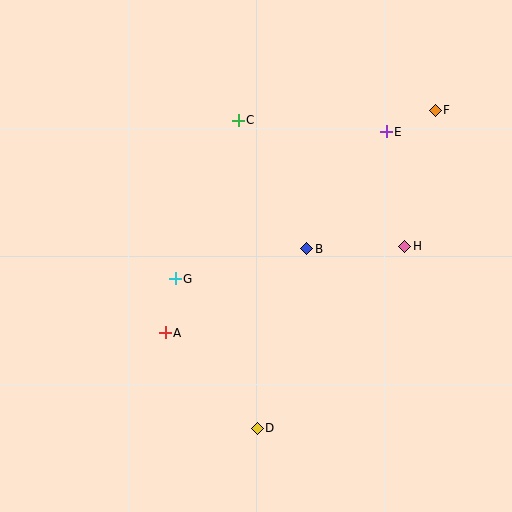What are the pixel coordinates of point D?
Point D is at (257, 428).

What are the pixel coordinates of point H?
Point H is at (405, 246).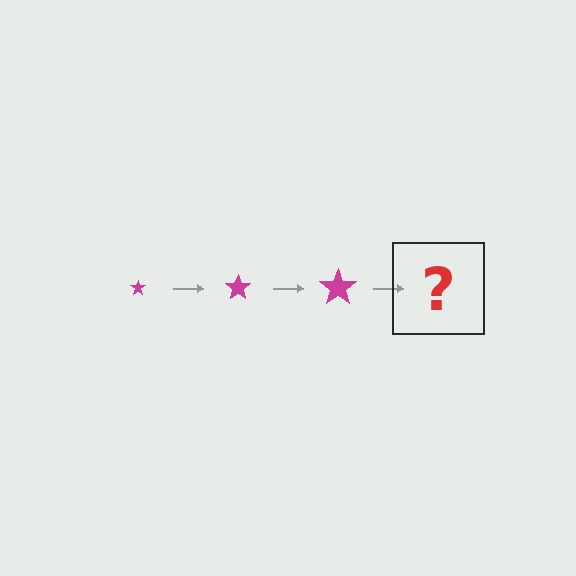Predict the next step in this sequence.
The next step is a magenta star, larger than the previous one.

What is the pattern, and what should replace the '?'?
The pattern is that the star gets progressively larger each step. The '?' should be a magenta star, larger than the previous one.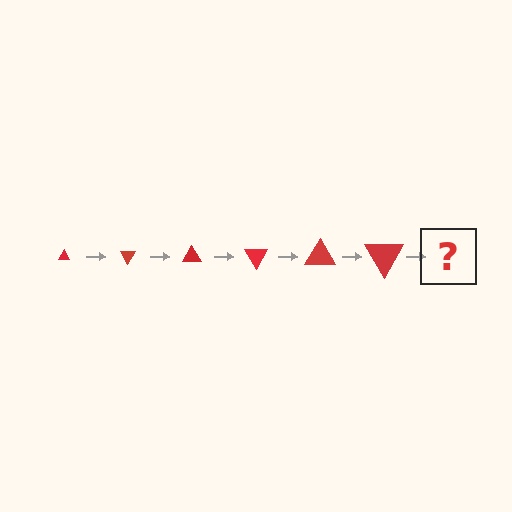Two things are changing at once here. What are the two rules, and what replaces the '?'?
The two rules are that the triangle grows larger each step and it rotates 60 degrees each step. The '?' should be a triangle, larger than the previous one and rotated 360 degrees from the start.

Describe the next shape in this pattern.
It should be a triangle, larger than the previous one and rotated 360 degrees from the start.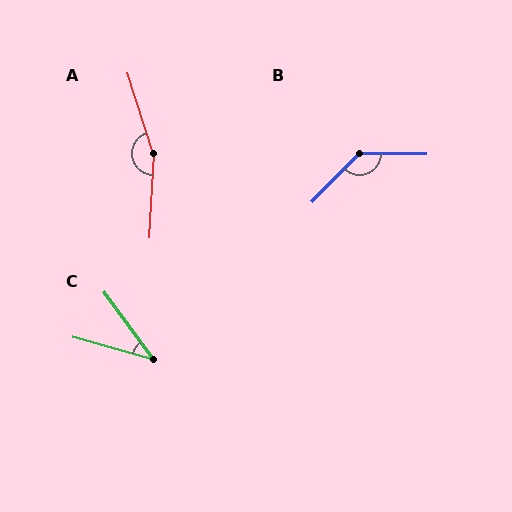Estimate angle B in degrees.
Approximately 133 degrees.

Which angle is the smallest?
C, at approximately 38 degrees.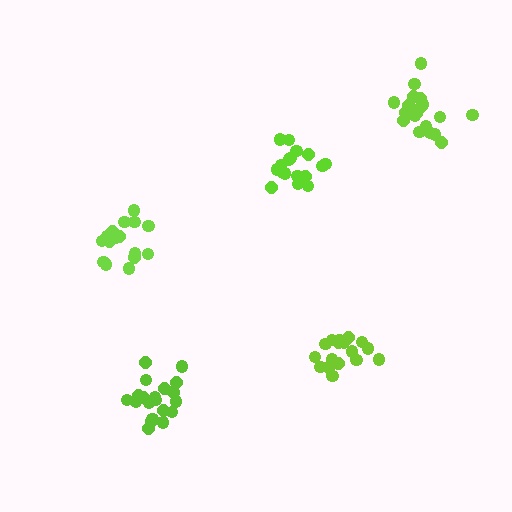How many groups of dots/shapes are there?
There are 5 groups.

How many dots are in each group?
Group 1: 20 dots, Group 2: 17 dots, Group 3: 16 dots, Group 4: 18 dots, Group 5: 20 dots (91 total).